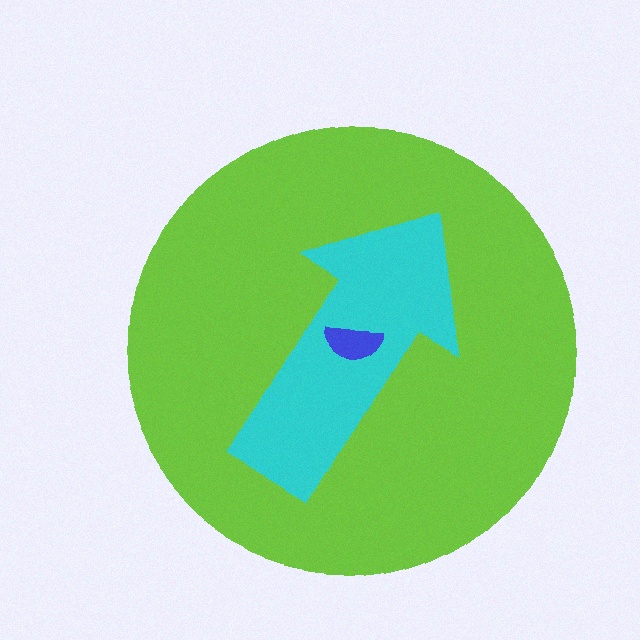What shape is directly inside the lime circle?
The cyan arrow.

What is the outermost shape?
The lime circle.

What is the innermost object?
The blue semicircle.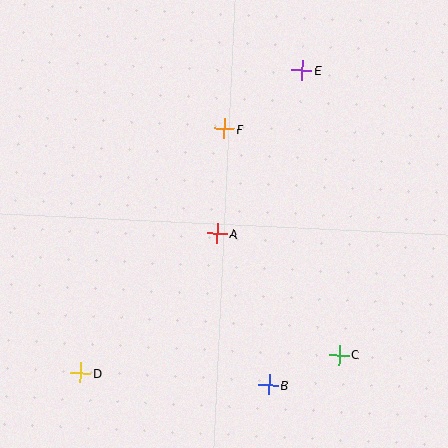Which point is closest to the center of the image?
Point A at (217, 233) is closest to the center.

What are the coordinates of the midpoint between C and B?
The midpoint between C and B is at (304, 370).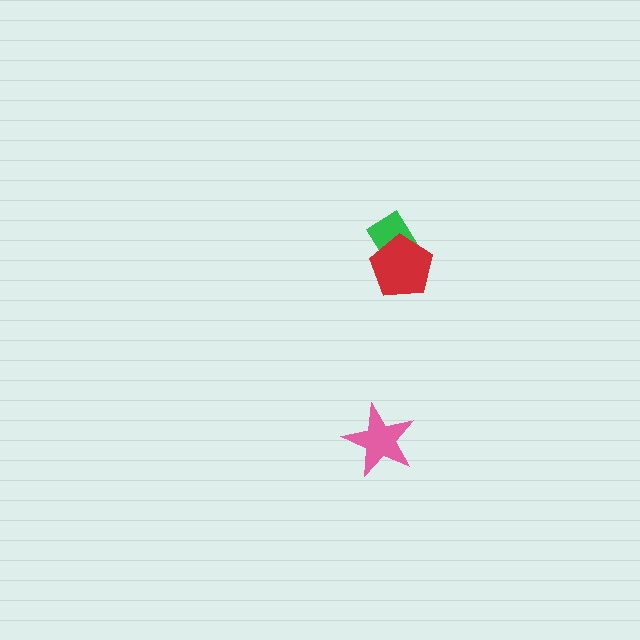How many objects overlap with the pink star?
0 objects overlap with the pink star.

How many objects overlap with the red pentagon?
1 object overlaps with the red pentagon.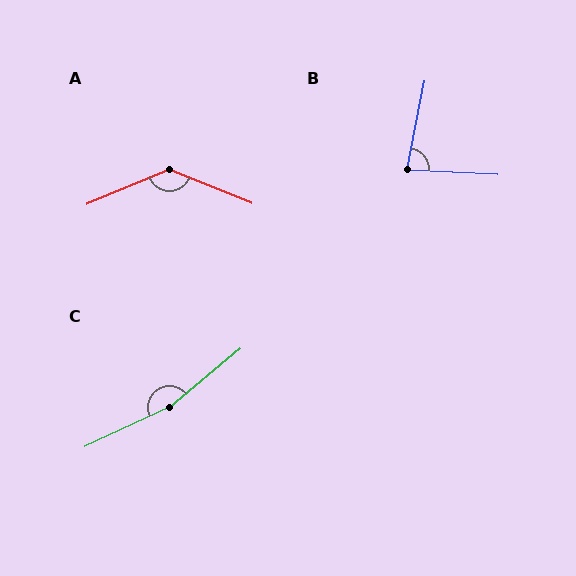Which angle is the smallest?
B, at approximately 82 degrees.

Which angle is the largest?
C, at approximately 165 degrees.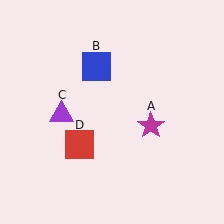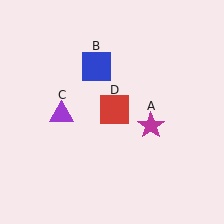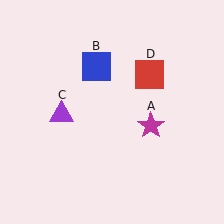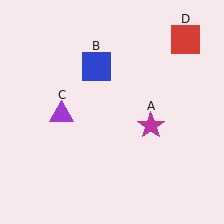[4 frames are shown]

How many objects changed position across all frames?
1 object changed position: red square (object D).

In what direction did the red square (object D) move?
The red square (object D) moved up and to the right.